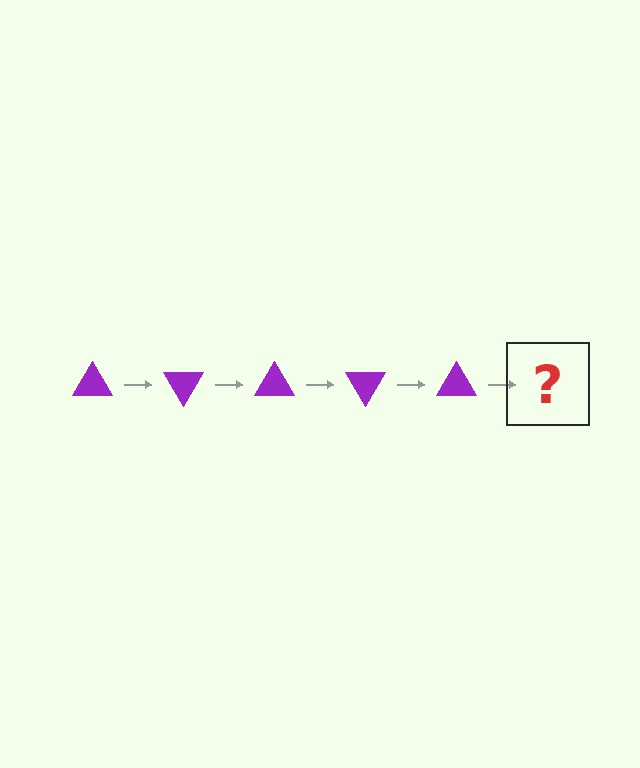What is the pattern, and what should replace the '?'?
The pattern is that the triangle rotates 60 degrees each step. The '?' should be a purple triangle rotated 300 degrees.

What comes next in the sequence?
The next element should be a purple triangle rotated 300 degrees.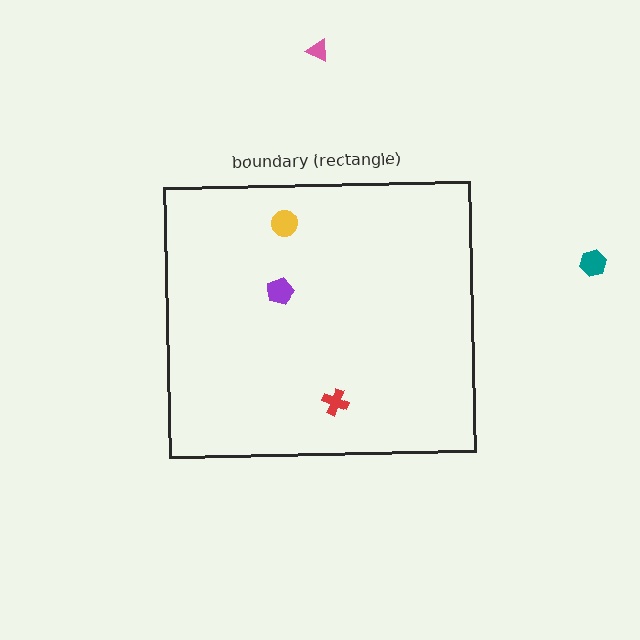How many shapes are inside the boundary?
3 inside, 2 outside.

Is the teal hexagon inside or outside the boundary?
Outside.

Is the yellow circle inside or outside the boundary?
Inside.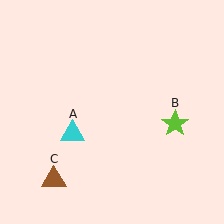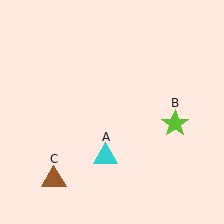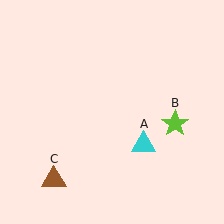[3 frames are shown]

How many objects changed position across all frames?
1 object changed position: cyan triangle (object A).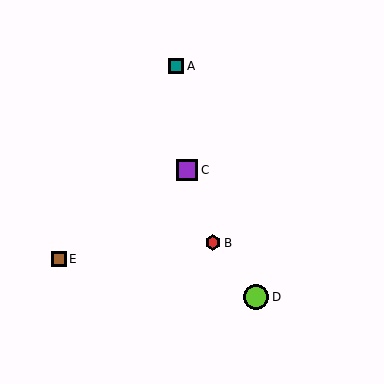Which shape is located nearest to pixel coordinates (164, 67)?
The teal square (labeled A) at (176, 66) is nearest to that location.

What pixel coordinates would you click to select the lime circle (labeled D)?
Click at (256, 297) to select the lime circle D.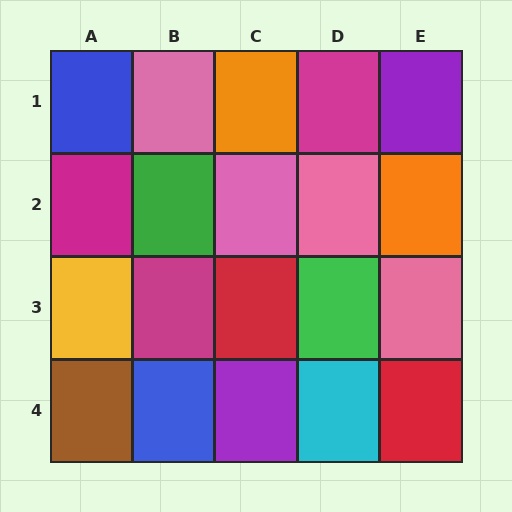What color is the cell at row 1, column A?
Blue.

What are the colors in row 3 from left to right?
Yellow, magenta, red, green, pink.